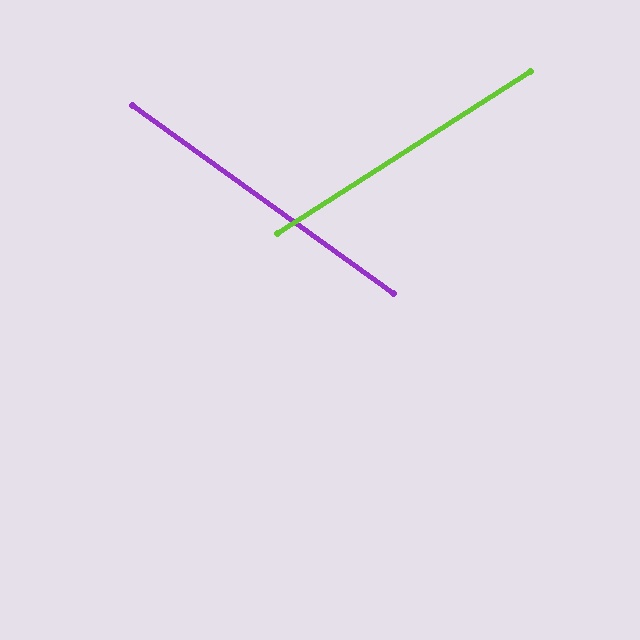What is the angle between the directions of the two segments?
Approximately 68 degrees.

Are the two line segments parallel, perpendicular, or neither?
Neither parallel nor perpendicular — they differ by about 68°.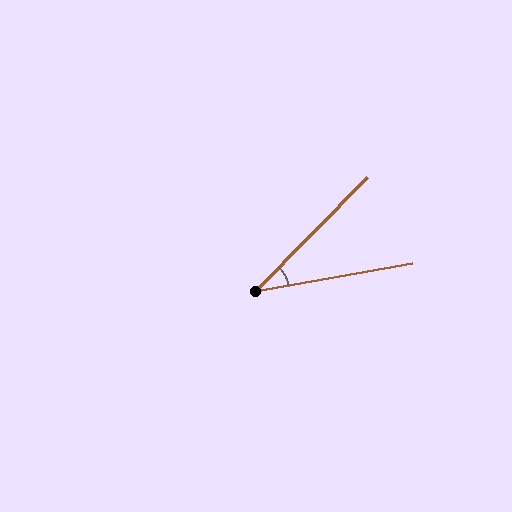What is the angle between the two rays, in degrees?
Approximately 35 degrees.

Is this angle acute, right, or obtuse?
It is acute.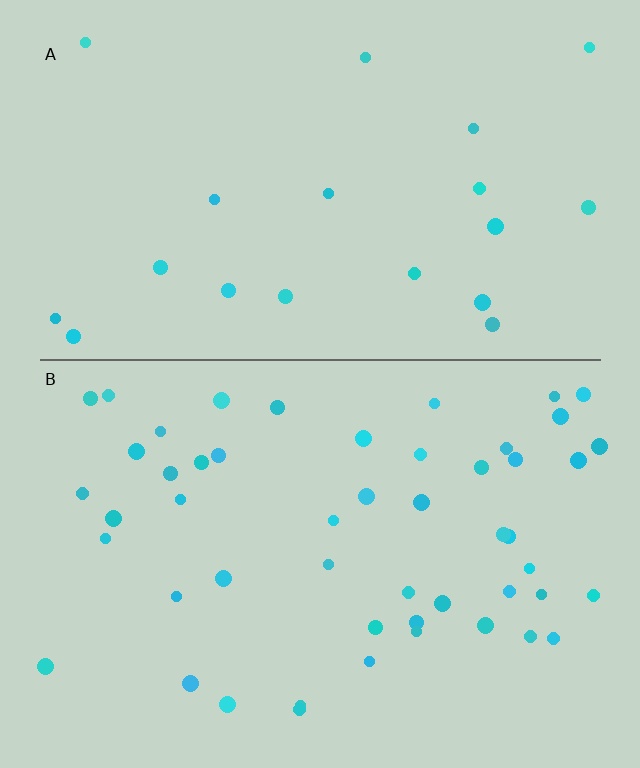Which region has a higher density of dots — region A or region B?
B (the bottom).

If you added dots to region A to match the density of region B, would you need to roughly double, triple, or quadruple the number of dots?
Approximately triple.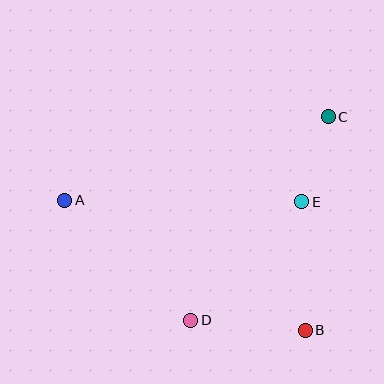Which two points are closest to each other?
Points C and E are closest to each other.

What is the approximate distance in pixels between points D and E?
The distance between D and E is approximately 162 pixels.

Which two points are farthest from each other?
Points A and C are farthest from each other.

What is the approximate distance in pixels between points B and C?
The distance between B and C is approximately 215 pixels.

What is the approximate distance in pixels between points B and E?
The distance between B and E is approximately 129 pixels.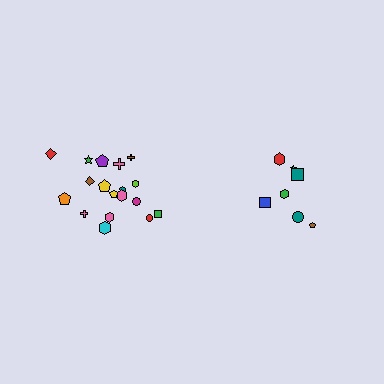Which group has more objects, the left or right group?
The left group.